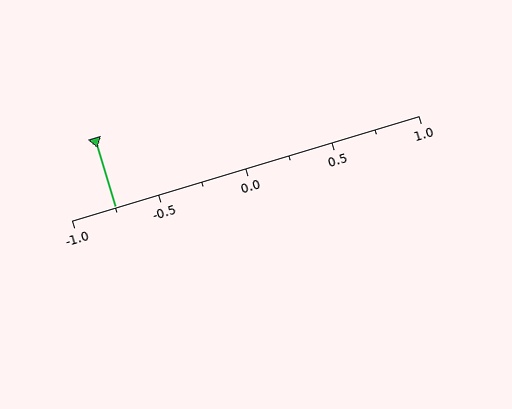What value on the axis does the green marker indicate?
The marker indicates approximately -0.75.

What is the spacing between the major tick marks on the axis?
The major ticks are spaced 0.5 apart.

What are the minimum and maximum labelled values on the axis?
The axis runs from -1.0 to 1.0.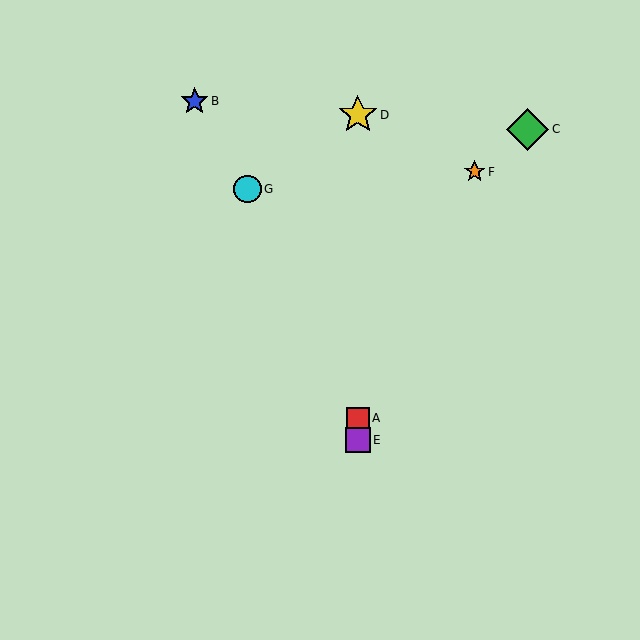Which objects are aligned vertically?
Objects A, D, E are aligned vertically.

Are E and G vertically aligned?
No, E is at x≈358 and G is at x≈247.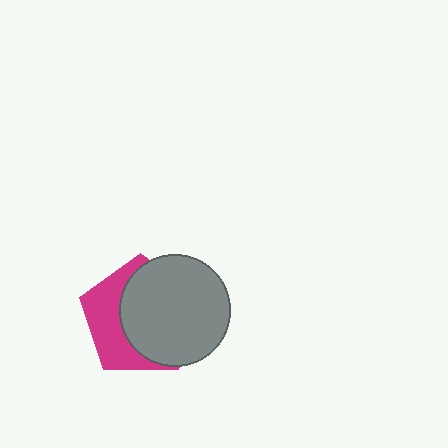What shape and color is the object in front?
The object in front is a gray circle.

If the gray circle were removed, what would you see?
You would see the complete magenta pentagon.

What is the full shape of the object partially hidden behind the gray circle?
The partially hidden object is a magenta pentagon.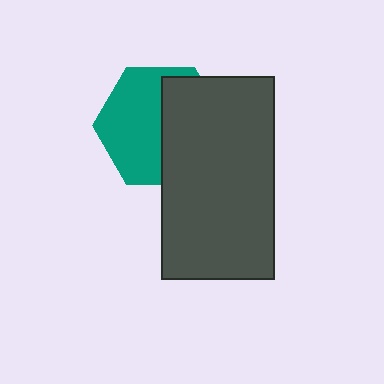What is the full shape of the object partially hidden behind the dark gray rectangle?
The partially hidden object is a teal hexagon.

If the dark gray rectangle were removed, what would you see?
You would see the complete teal hexagon.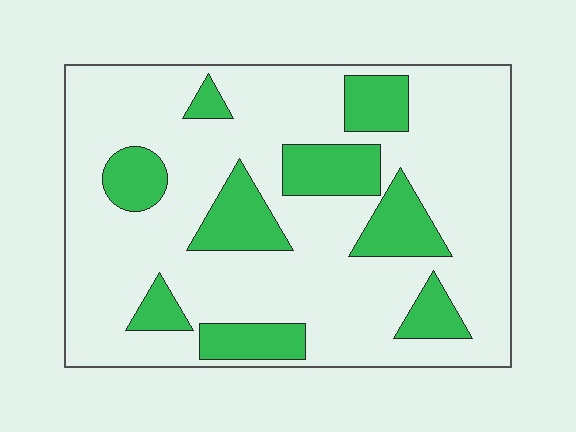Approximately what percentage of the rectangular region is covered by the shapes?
Approximately 25%.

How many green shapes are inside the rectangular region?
9.